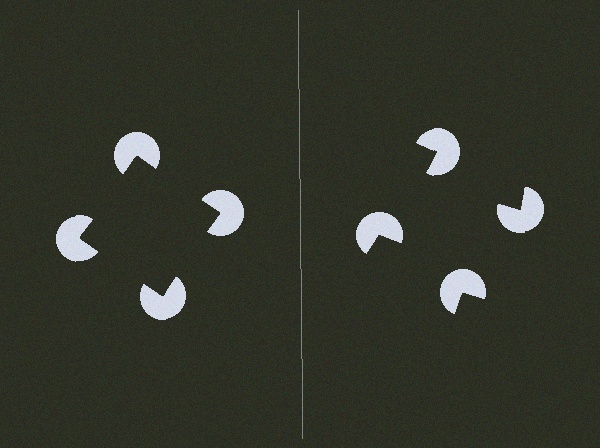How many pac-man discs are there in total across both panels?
8 — 4 on each side.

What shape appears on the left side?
An illusory square.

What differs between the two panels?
The pac-man discs are positioned identically on both sides; only the wedge orientations differ. On the left they align to a square; on the right they are misaligned.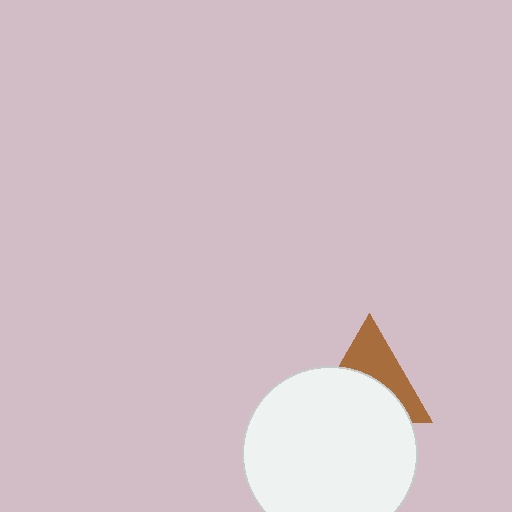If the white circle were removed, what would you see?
You would see the complete brown triangle.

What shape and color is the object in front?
The object in front is a white circle.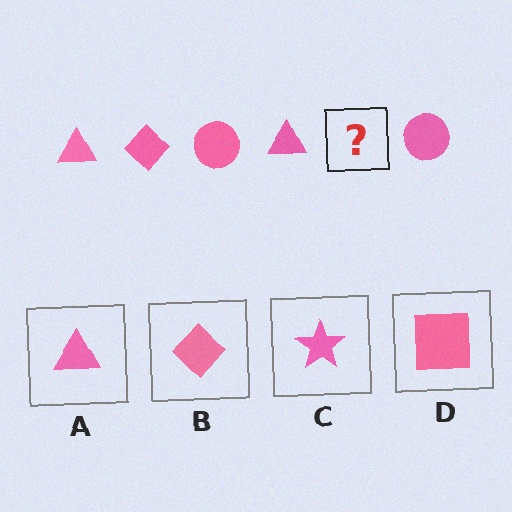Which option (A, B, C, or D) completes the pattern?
B.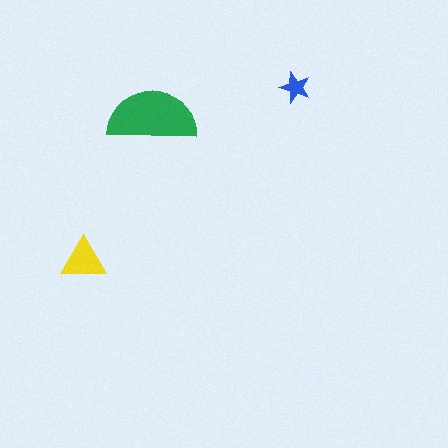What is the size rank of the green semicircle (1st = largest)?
1st.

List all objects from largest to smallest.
The green semicircle, the yellow triangle, the blue star.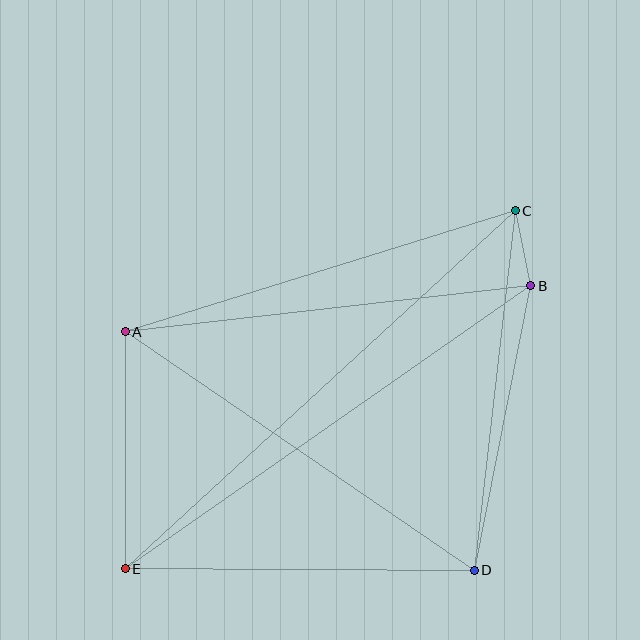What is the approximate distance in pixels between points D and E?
The distance between D and E is approximately 349 pixels.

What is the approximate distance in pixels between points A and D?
The distance between A and D is approximately 422 pixels.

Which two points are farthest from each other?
Points C and E are farthest from each other.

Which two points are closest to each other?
Points B and C are closest to each other.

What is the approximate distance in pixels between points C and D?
The distance between C and D is approximately 362 pixels.